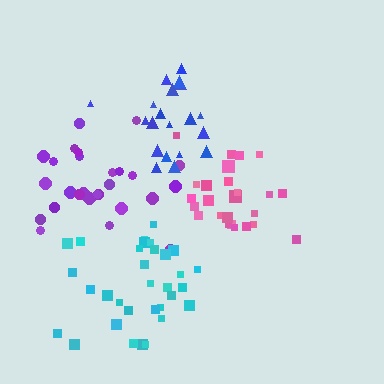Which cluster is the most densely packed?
Pink.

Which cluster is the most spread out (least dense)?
Purple.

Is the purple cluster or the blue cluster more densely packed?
Blue.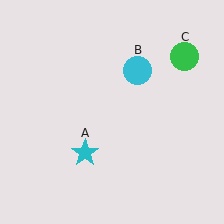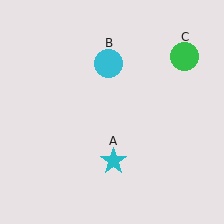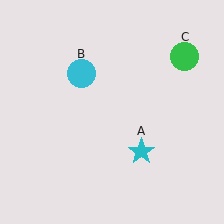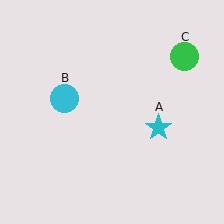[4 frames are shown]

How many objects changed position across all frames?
2 objects changed position: cyan star (object A), cyan circle (object B).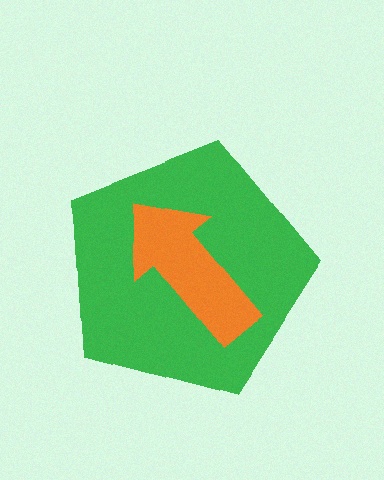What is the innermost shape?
The orange arrow.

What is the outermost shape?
The green pentagon.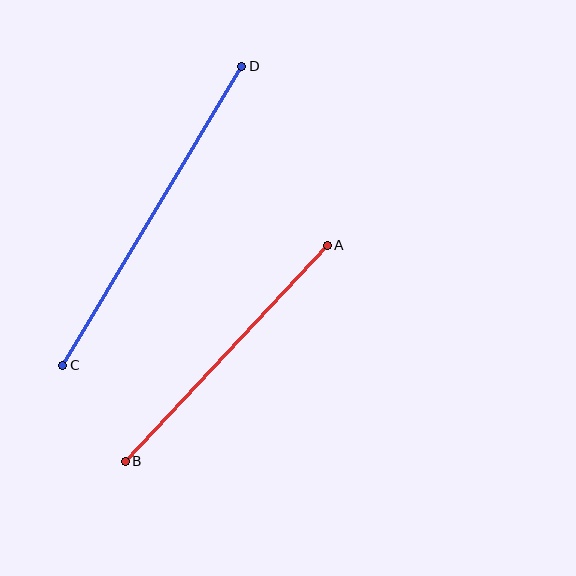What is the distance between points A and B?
The distance is approximately 296 pixels.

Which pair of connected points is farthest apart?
Points C and D are farthest apart.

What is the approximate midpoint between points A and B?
The midpoint is at approximately (226, 353) pixels.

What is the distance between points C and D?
The distance is approximately 348 pixels.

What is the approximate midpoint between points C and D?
The midpoint is at approximately (152, 216) pixels.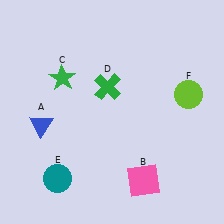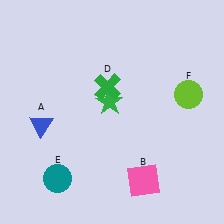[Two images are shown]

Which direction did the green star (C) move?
The green star (C) moved right.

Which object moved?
The green star (C) moved right.